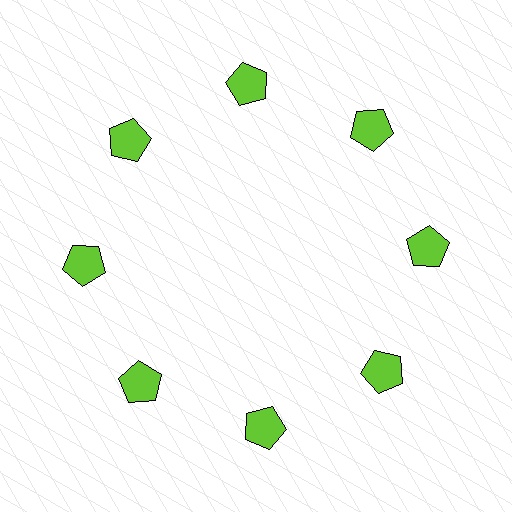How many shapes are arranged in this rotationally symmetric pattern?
There are 8 shapes, arranged in 8 groups of 1.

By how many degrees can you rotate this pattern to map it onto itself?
The pattern maps onto itself every 45 degrees of rotation.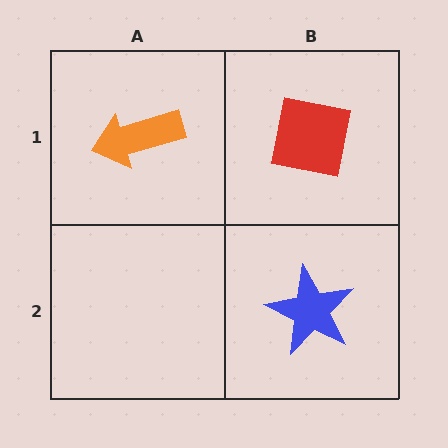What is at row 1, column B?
A red square.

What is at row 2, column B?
A blue star.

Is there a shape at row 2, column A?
No, that cell is empty.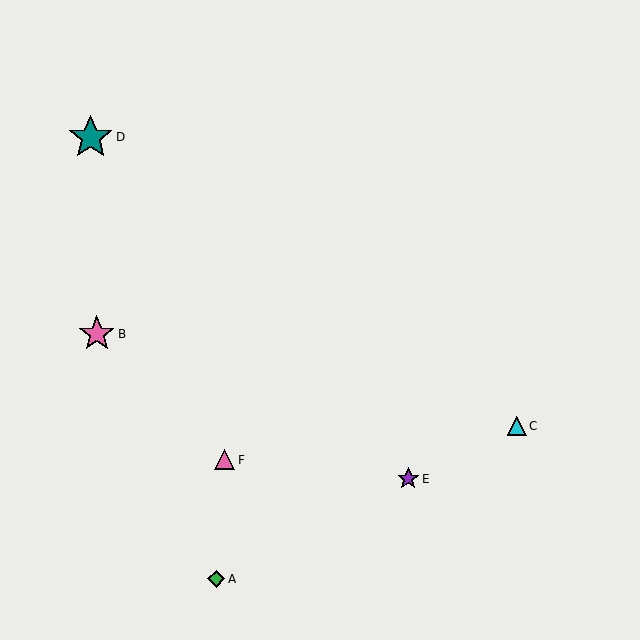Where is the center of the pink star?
The center of the pink star is at (97, 334).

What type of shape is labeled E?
Shape E is a purple star.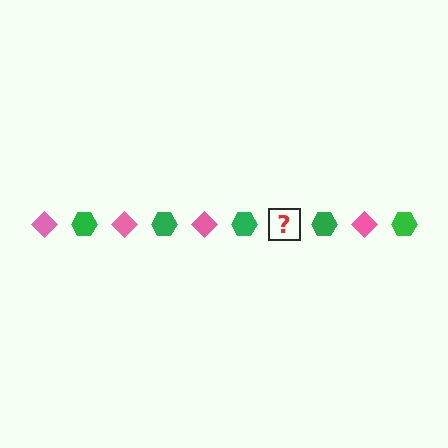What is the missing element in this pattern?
The missing element is a pink diamond.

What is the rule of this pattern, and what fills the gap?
The rule is that the pattern alternates between pink diamond and green hexagon. The gap should be filled with a pink diamond.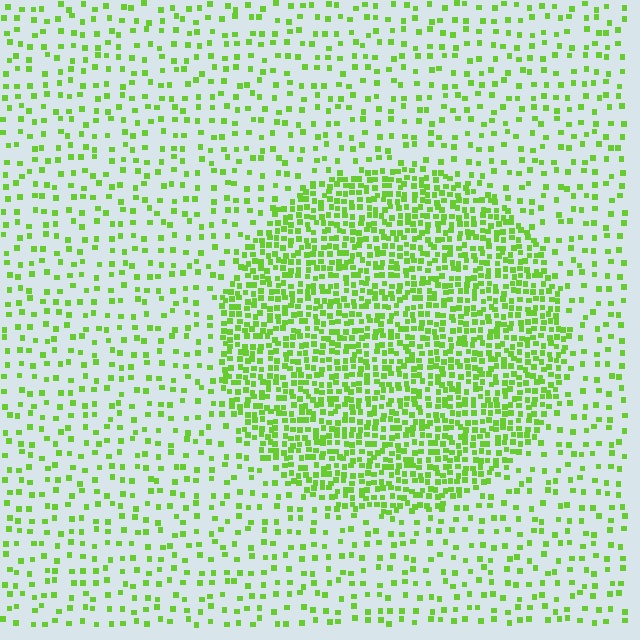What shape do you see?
I see a circle.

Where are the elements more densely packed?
The elements are more densely packed inside the circle boundary.